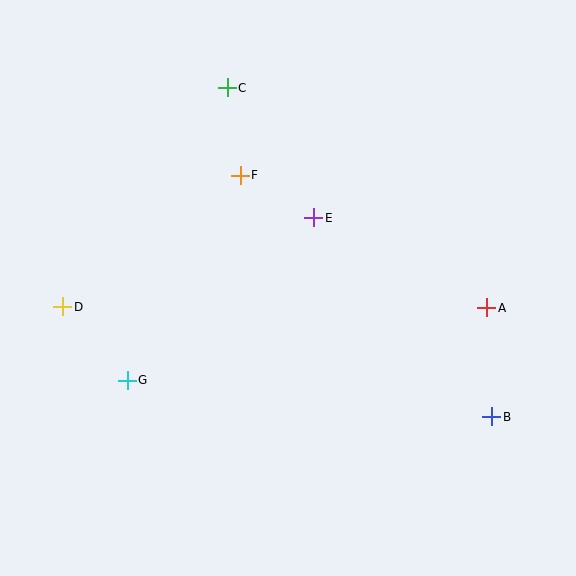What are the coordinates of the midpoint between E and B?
The midpoint between E and B is at (403, 317).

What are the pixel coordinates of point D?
Point D is at (63, 307).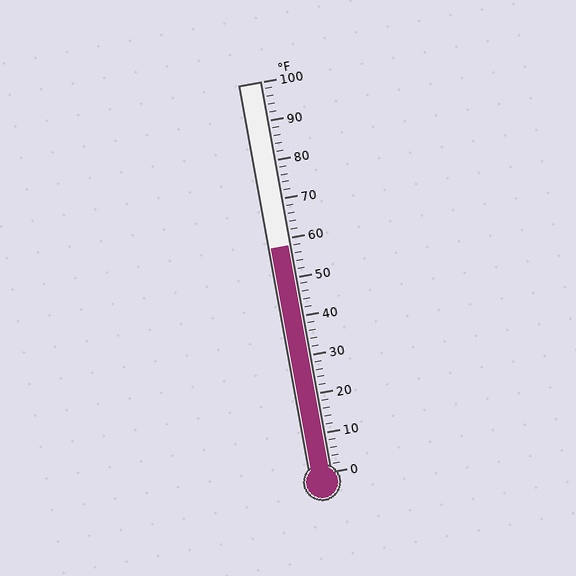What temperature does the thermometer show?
The thermometer shows approximately 58°F.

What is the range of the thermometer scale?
The thermometer scale ranges from 0°F to 100°F.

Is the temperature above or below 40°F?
The temperature is above 40°F.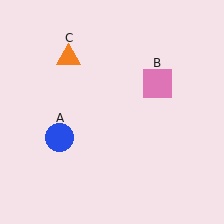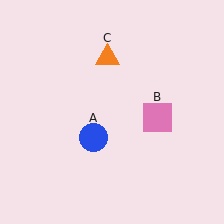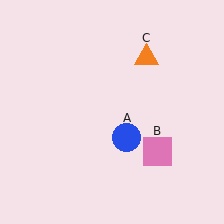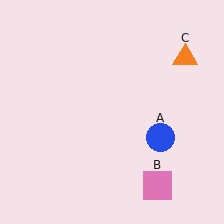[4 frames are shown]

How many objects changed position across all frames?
3 objects changed position: blue circle (object A), pink square (object B), orange triangle (object C).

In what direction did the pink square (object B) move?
The pink square (object B) moved down.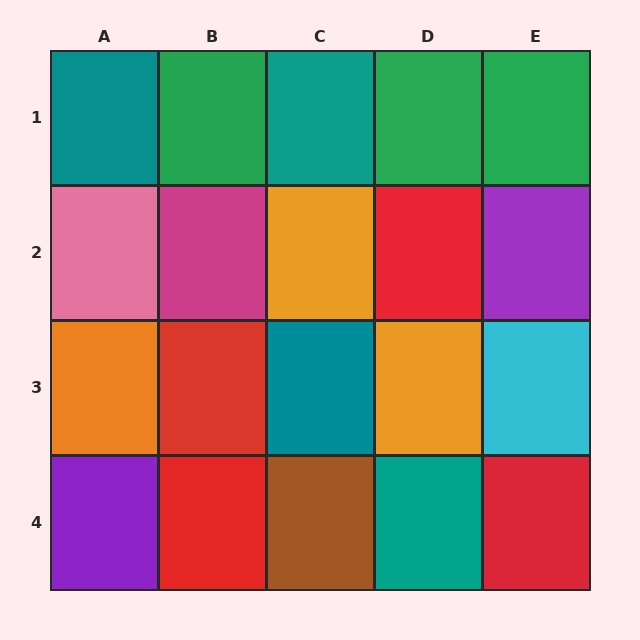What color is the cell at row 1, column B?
Green.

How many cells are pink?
1 cell is pink.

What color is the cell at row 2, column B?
Magenta.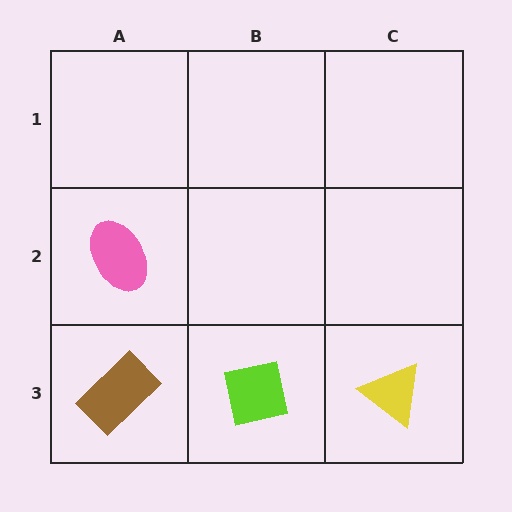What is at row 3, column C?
A yellow triangle.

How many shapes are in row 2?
1 shape.